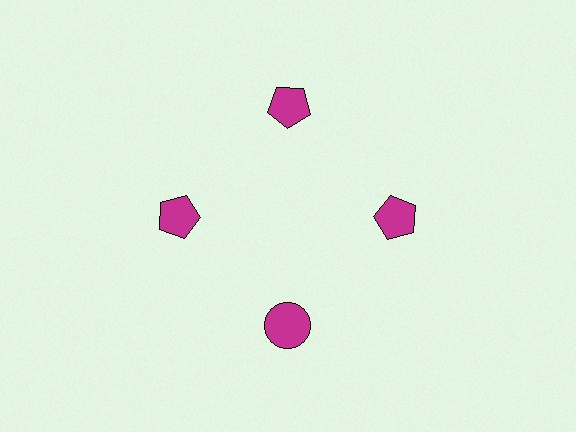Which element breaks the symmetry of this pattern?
The magenta circle at roughly the 6 o'clock position breaks the symmetry. All other shapes are magenta pentagons.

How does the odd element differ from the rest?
It has a different shape: circle instead of pentagon.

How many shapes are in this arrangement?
There are 4 shapes arranged in a ring pattern.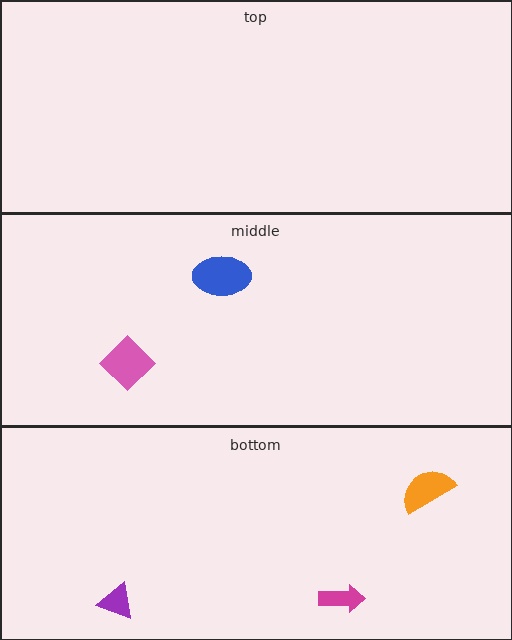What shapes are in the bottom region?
The magenta arrow, the purple triangle, the orange semicircle.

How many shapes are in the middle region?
2.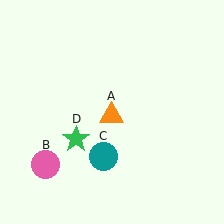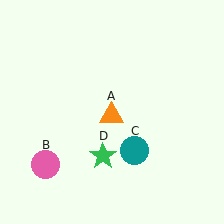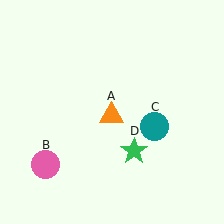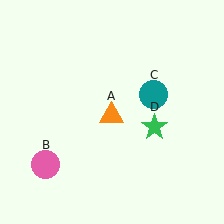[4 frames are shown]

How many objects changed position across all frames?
2 objects changed position: teal circle (object C), green star (object D).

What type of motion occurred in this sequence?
The teal circle (object C), green star (object D) rotated counterclockwise around the center of the scene.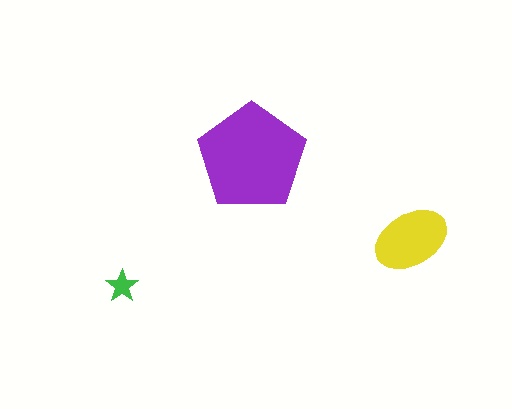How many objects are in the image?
There are 3 objects in the image.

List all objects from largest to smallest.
The purple pentagon, the yellow ellipse, the green star.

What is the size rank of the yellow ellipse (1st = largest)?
2nd.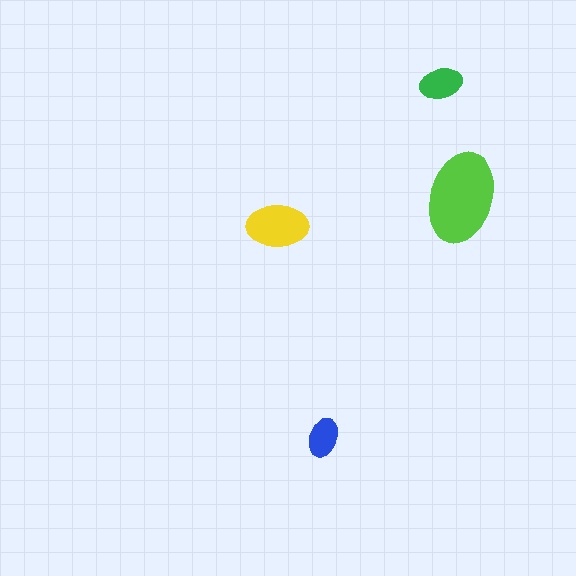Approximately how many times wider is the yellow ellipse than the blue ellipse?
About 1.5 times wider.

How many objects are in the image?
There are 4 objects in the image.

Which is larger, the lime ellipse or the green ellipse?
The lime one.